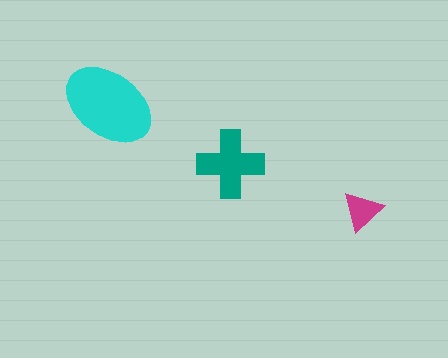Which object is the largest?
The cyan ellipse.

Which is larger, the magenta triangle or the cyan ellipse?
The cyan ellipse.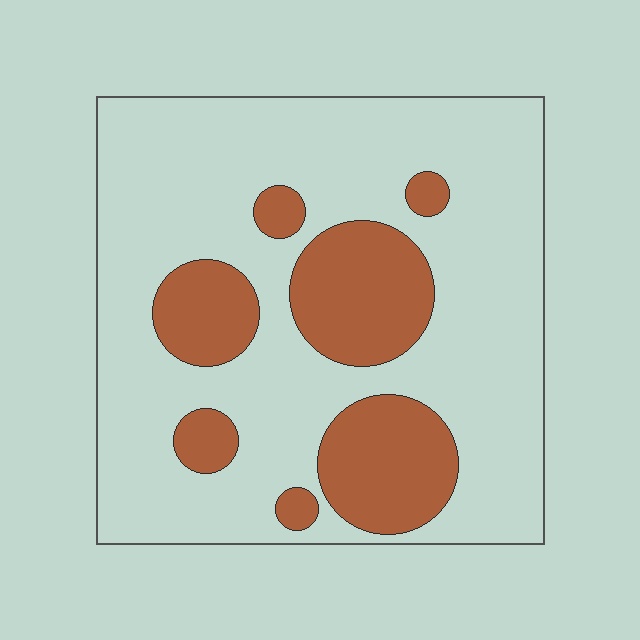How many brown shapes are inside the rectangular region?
7.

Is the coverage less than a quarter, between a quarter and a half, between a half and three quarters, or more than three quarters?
Between a quarter and a half.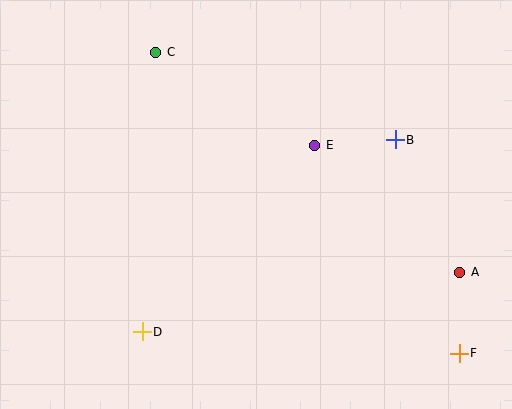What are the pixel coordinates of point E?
Point E is at (315, 145).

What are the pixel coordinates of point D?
Point D is at (142, 332).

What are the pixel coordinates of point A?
Point A is at (460, 272).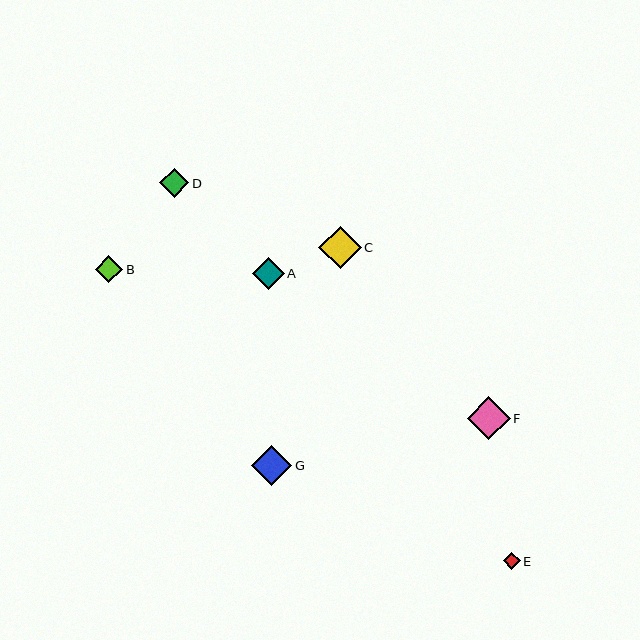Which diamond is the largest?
Diamond F is the largest with a size of approximately 43 pixels.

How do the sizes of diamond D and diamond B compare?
Diamond D and diamond B are approximately the same size.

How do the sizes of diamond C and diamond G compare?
Diamond C and diamond G are approximately the same size.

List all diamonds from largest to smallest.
From largest to smallest: F, C, G, A, D, B, E.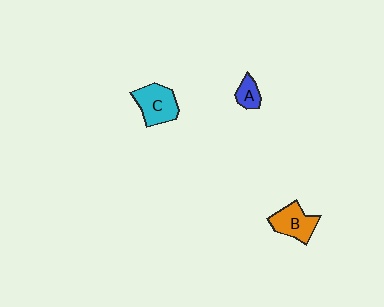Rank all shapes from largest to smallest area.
From largest to smallest: C (cyan), B (orange), A (blue).